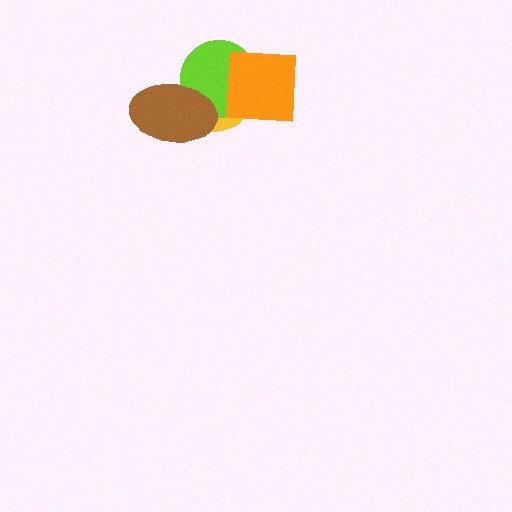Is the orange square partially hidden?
No, no other shape covers it.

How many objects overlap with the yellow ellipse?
3 objects overlap with the yellow ellipse.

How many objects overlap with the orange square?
2 objects overlap with the orange square.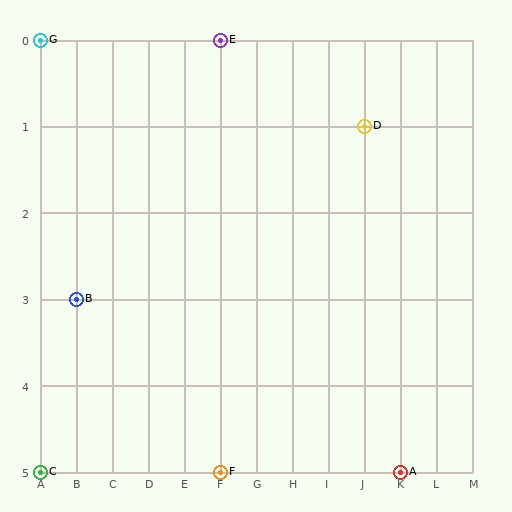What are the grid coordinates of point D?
Point D is at grid coordinates (J, 1).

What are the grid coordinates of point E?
Point E is at grid coordinates (F, 0).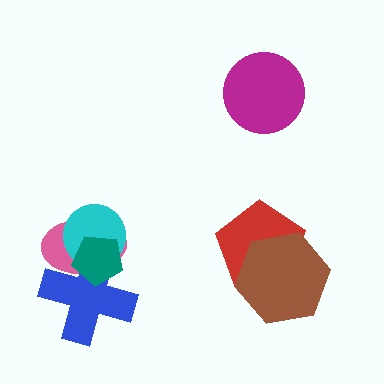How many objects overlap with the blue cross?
3 objects overlap with the blue cross.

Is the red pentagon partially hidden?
Yes, it is partially covered by another shape.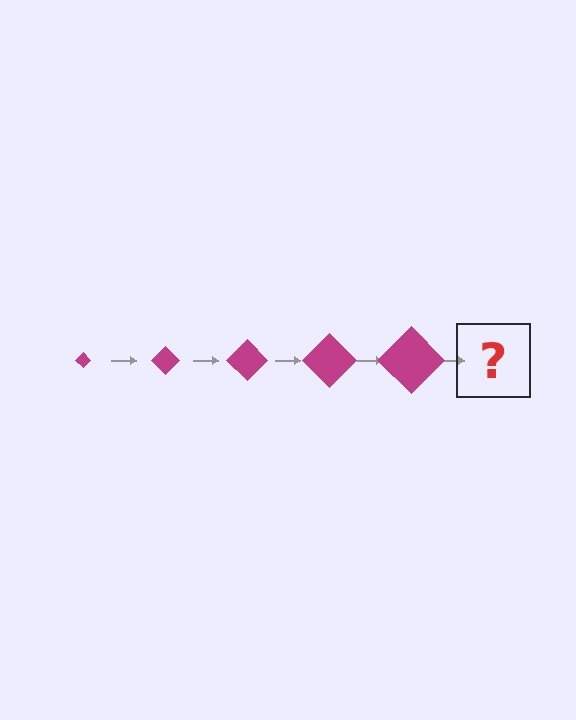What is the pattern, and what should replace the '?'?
The pattern is that the diamond gets progressively larger each step. The '?' should be a magenta diamond, larger than the previous one.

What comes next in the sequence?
The next element should be a magenta diamond, larger than the previous one.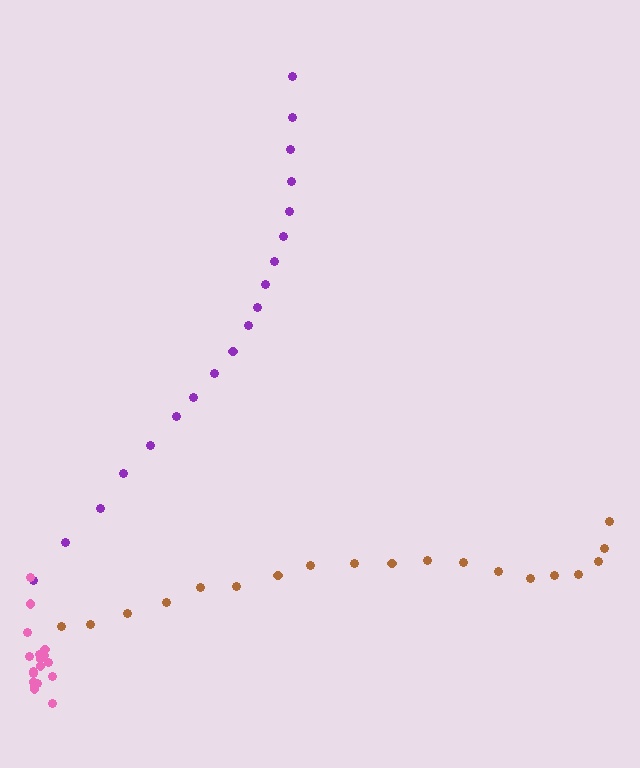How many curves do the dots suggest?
There are 3 distinct paths.